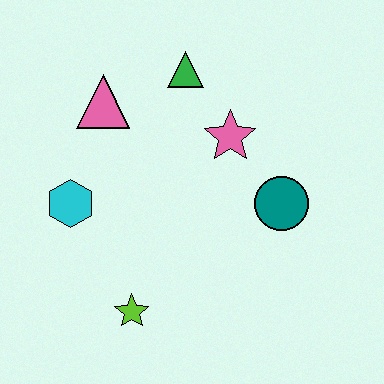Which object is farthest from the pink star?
The lime star is farthest from the pink star.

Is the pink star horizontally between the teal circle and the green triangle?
Yes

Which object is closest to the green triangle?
The pink star is closest to the green triangle.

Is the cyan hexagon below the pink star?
Yes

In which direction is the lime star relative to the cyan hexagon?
The lime star is below the cyan hexagon.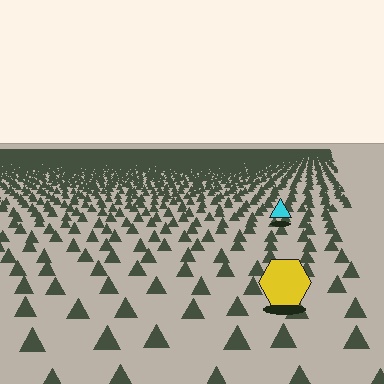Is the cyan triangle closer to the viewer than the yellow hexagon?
No. The yellow hexagon is closer — you can tell from the texture gradient: the ground texture is coarser near it.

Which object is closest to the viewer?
The yellow hexagon is closest. The texture marks near it are larger and more spread out.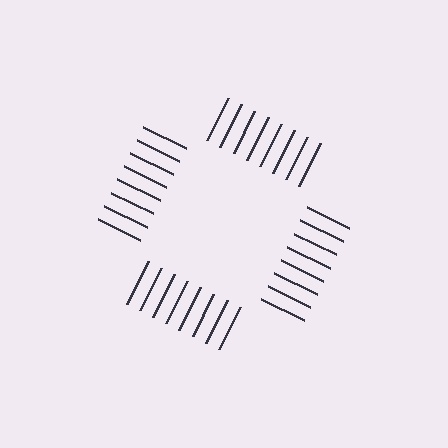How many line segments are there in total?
32 — 8 along each of the 4 edges.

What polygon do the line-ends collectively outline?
An illusory square — the line segments terminate on its edges but no continuous stroke is drawn.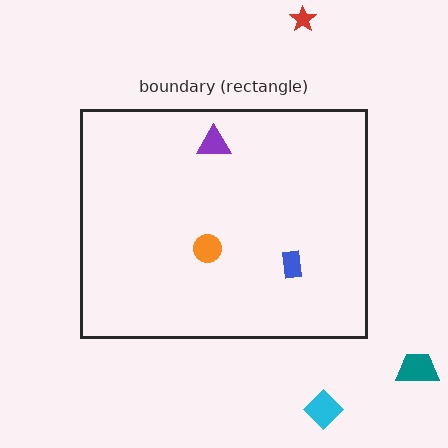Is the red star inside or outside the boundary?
Outside.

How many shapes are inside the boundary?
3 inside, 3 outside.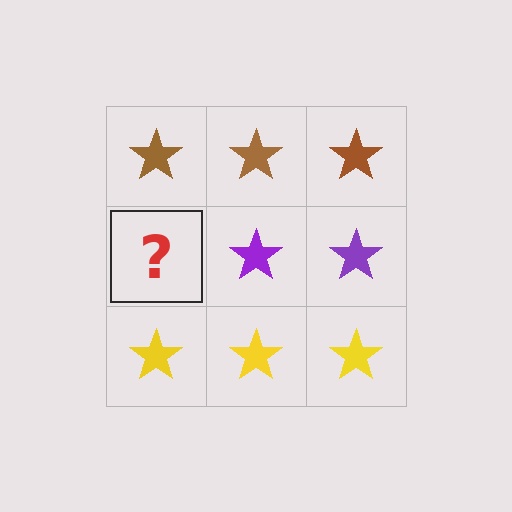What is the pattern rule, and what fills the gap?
The rule is that each row has a consistent color. The gap should be filled with a purple star.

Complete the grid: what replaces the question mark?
The question mark should be replaced with a purple star.